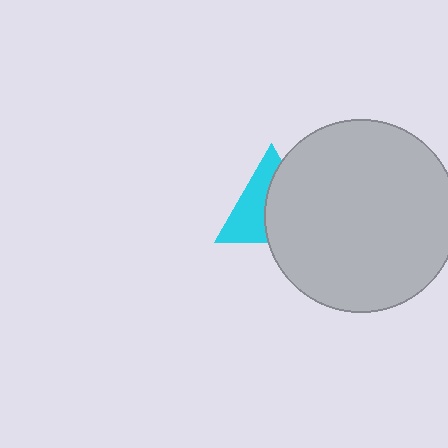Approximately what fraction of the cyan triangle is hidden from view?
Roughly 53% of the cyan triangle is hidden behind the light gray circle.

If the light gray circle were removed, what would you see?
You would see the complete cyan triangle.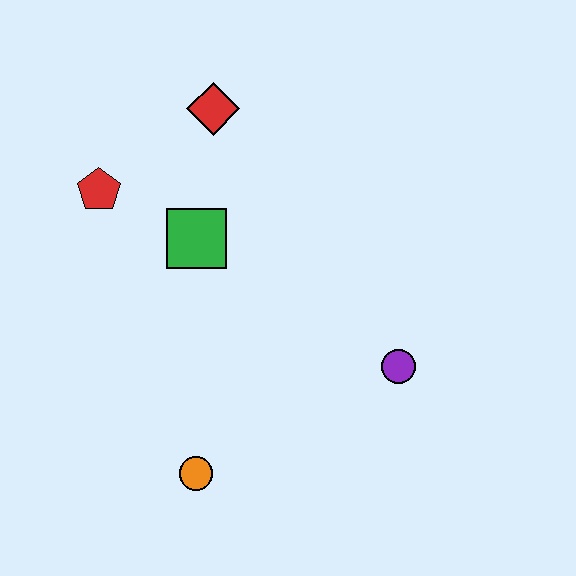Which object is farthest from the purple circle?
The red pentagon is farthest from the purple circle.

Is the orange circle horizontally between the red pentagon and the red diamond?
Yes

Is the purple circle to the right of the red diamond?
Yes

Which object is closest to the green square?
The red pentagon is closest to the green square.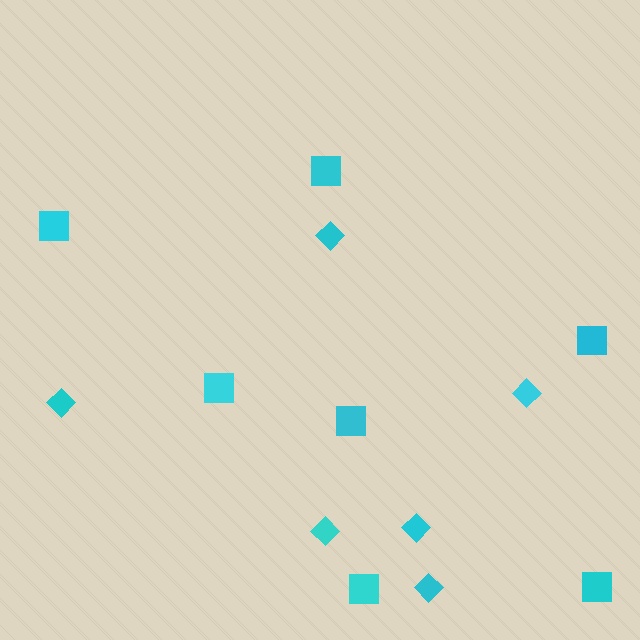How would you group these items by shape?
There are 2 groups: one group of squares (7) and one group of diamonds (6).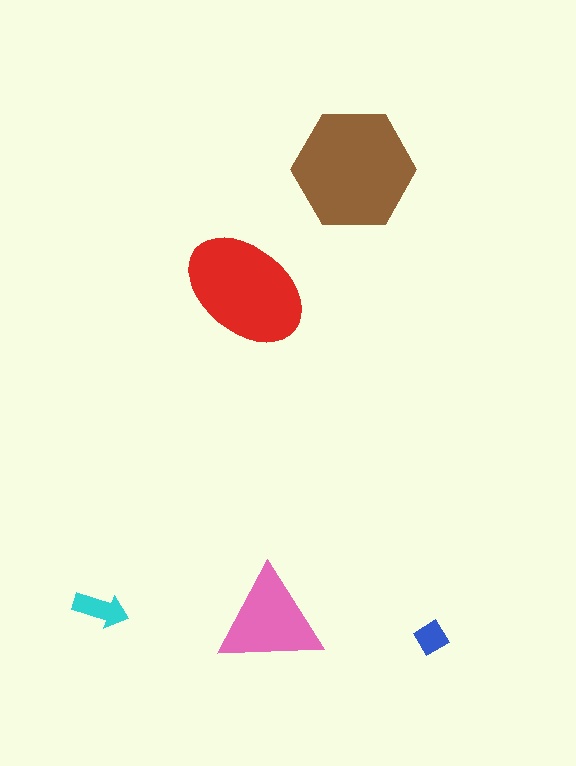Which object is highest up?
The brown hexagon is topmost.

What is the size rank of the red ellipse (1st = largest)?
2nd.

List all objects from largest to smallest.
The brown hexagon, the red ellipse, the pink triangle, the cyan arrow, the blue diamond.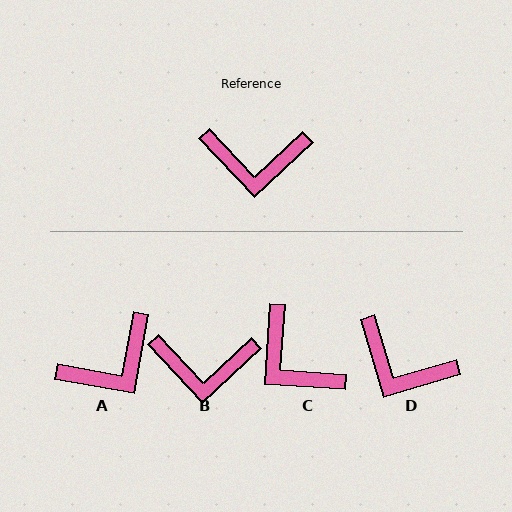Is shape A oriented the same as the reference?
No, it is off by about 36 degrees.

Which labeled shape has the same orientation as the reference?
B.